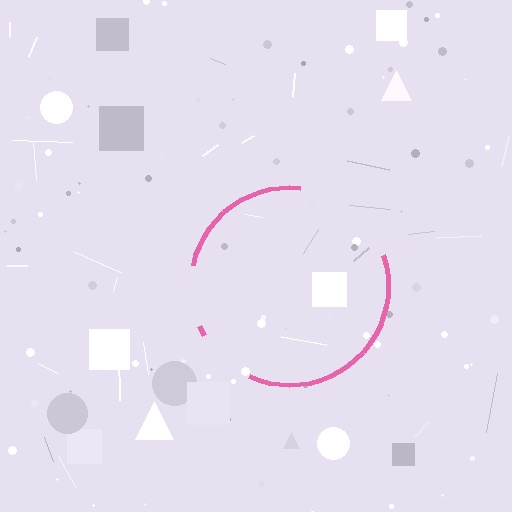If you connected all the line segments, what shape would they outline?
They would outline a circle.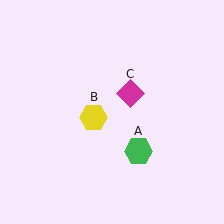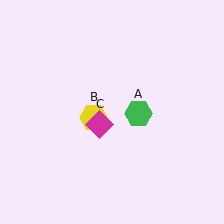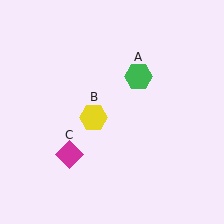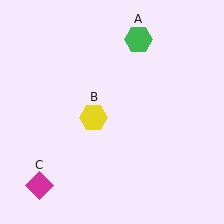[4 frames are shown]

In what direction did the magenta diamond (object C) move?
The magenta diamond (object C) moved down and to the left.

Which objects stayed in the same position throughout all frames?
Yellow hexagon (object B) remained stationary.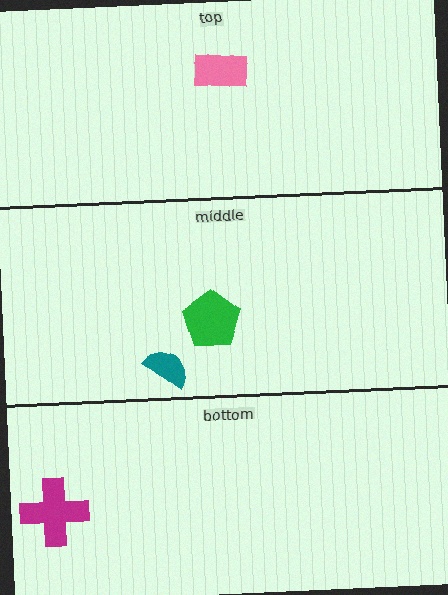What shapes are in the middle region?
The green pentagon, the teal semicircle.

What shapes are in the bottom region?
The magenta cross.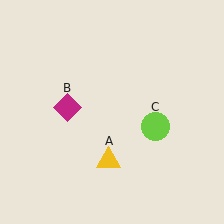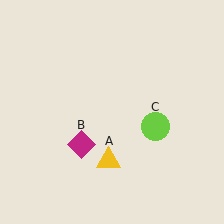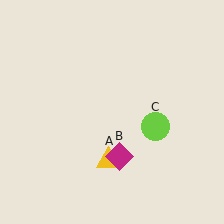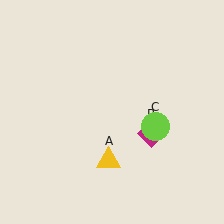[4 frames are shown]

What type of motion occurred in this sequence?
The magenta diamond (object B) rotated counterclockwise around the center of the scene.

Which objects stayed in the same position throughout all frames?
Yellow triangle (object A) and lime circle (object C) remained stationary.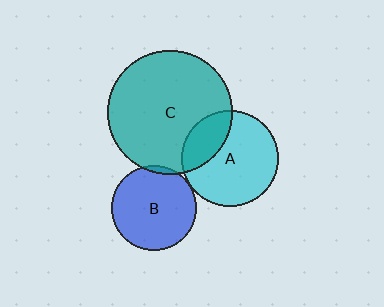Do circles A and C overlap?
Yes.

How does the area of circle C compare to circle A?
Approximately 1.7 times.